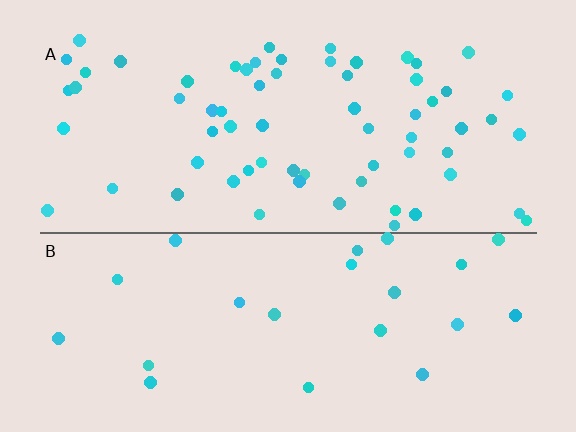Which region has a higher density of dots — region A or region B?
A (the top).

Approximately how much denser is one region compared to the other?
Approximately 2.8× — region A over region B.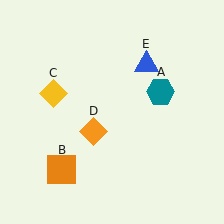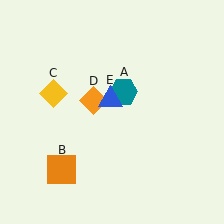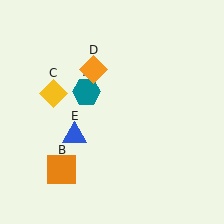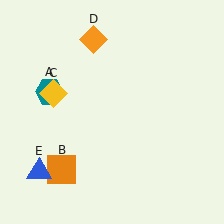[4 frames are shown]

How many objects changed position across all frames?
3 objects changed position: teal hexagon (object A), orange diamond (object D), blue triangle (object E).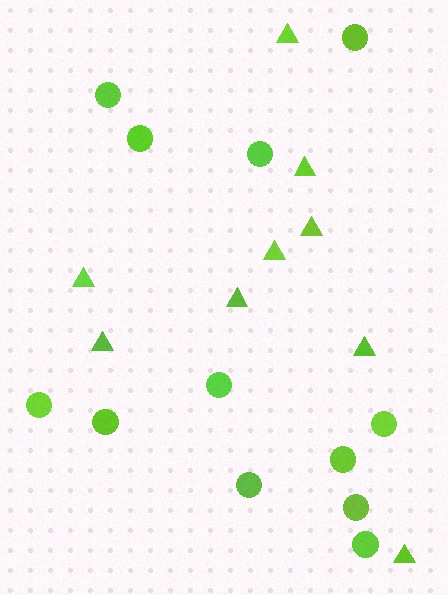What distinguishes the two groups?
There are 2 groups: one group of triangles (9) and one group of circles (12).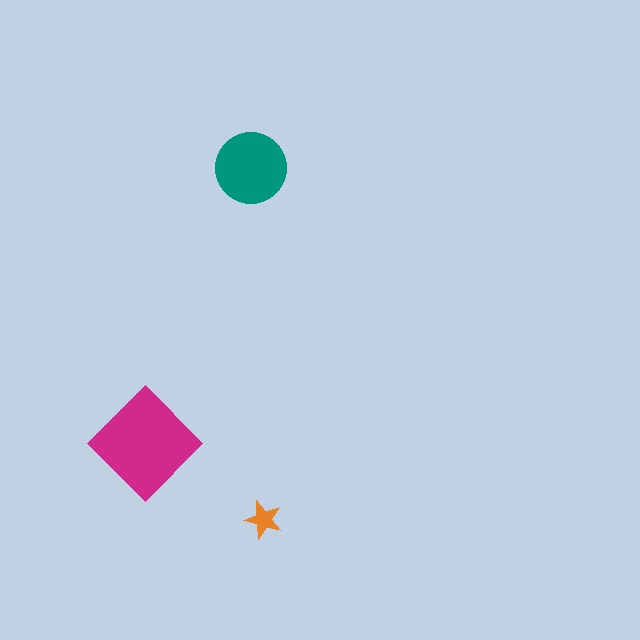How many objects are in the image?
There are 3 objects in the image.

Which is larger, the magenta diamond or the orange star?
The magenta diamond.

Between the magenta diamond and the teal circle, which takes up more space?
The magenta diamond.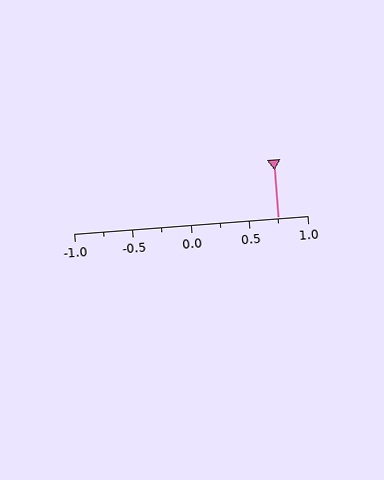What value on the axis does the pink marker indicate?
The marker indicates approximately 0.75.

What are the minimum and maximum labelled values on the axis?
The axis runs from -1.0 to 1.0.